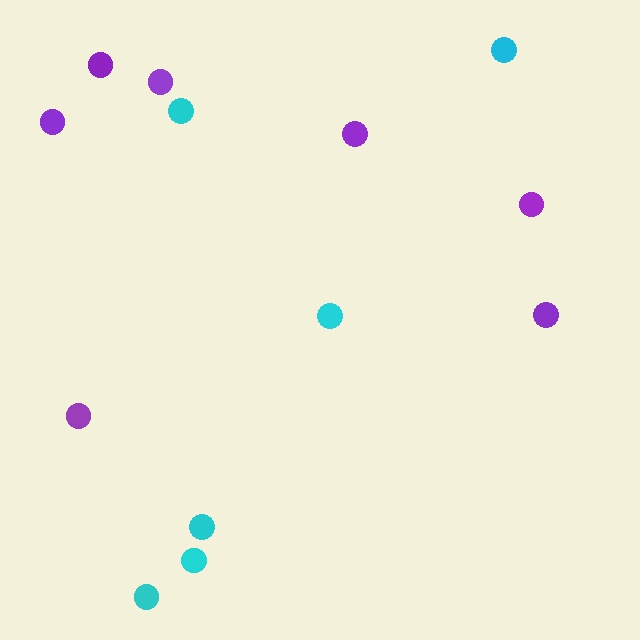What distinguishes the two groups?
There are 2 groups: one group of cyan circles (6) and one group of purple circles (7).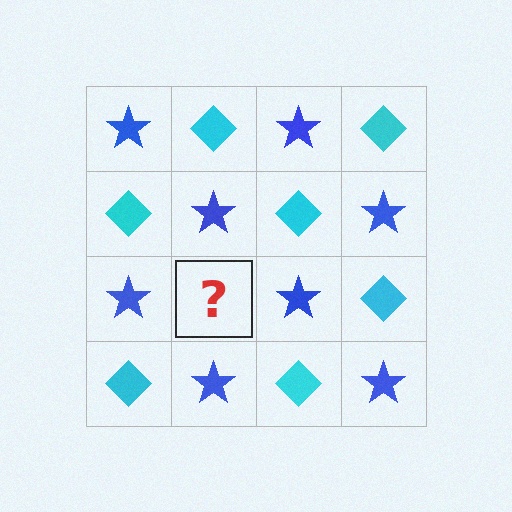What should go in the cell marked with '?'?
The missing cell should contain a cyan diamond.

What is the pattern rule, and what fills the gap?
The rule is that it alternates blue star and cyan diamond in a checkerboard pattern. The gap should be filled with a cyan diamond.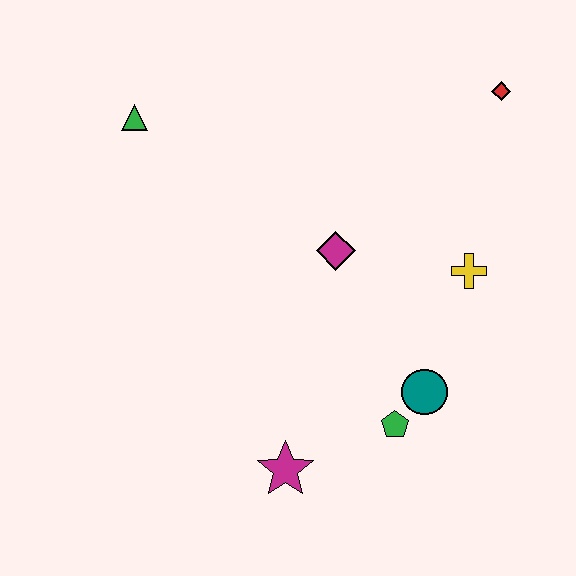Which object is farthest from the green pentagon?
The green triangle is farthest from the green pentagon.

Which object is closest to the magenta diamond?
The yellow cross is closest to the magenta diamond.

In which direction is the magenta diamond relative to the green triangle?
The magenta diamond is to the right of the green triangle.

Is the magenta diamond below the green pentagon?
No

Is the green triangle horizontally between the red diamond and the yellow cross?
No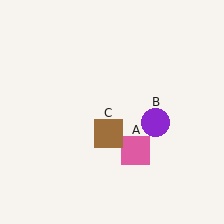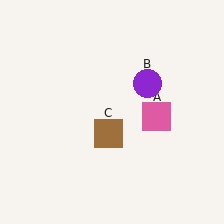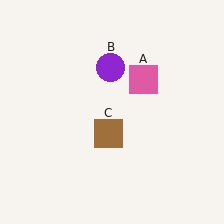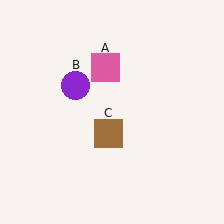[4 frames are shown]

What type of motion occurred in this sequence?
The pink square (object A), purple circle (object B) rotated counterclockwise around the center of the scene.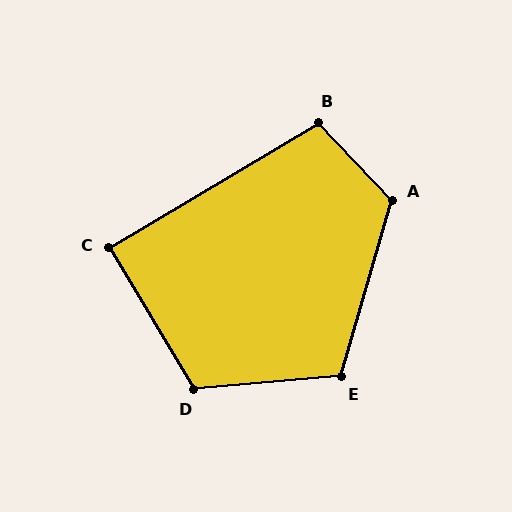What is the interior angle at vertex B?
Approximately 103 degrees (obtuse).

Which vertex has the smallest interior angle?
C, at approximately 90 degrees.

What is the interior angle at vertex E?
Approximately 111 degrees (obtuse).